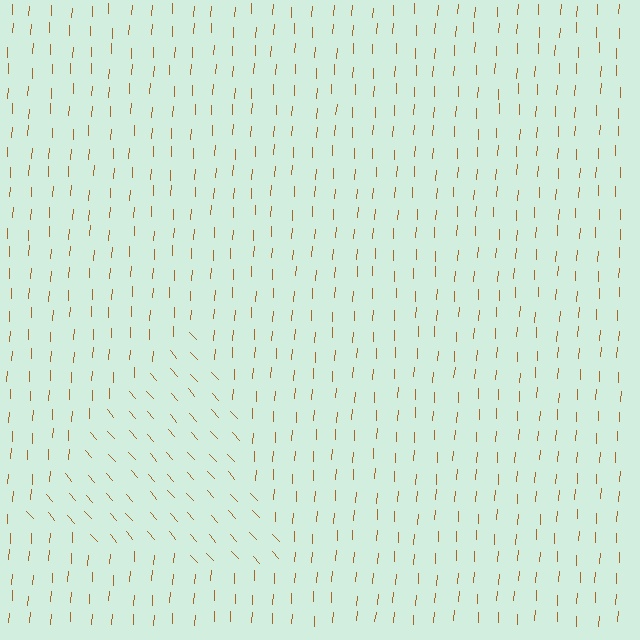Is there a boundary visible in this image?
Yes, there is a texture boundary formed by a change in line orientation.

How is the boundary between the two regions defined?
The boundary is defined purely by a change in line orientation (approximately 45 degrees difference). All lines are the same color and thickness.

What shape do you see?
I see a triangle.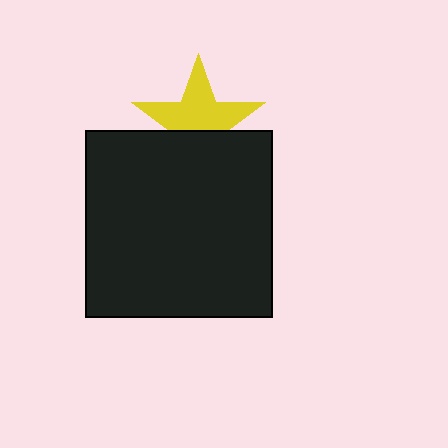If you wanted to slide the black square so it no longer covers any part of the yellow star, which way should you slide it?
Slide it down — that is the most direct way to separate the two shapes.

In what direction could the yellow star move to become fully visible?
The yellow star could move up. That would shift it out from behind the black square entirely.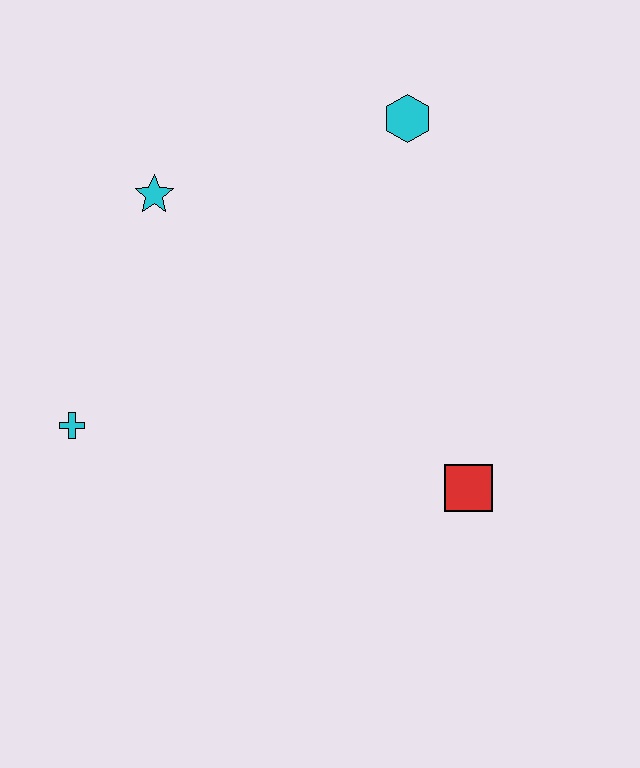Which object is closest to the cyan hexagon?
The cyan star is closest to the cyan hexagon.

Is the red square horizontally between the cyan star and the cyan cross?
No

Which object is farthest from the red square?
The cyan star is farthest from the red square.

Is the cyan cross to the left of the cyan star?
Yes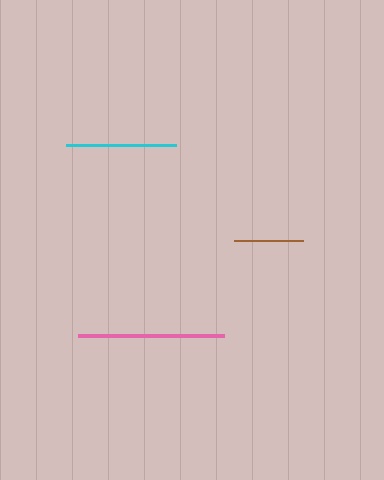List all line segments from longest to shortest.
From longest to shortest: pink, cyan, brown.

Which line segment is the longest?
The pink line is the longest at approximately 145 pixels.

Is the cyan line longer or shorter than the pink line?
The pink line is longer than the cyan line.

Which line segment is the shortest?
The brown line is the shortest at approximately 69 pixels.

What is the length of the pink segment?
The pink segment is approximately 145 pixels long.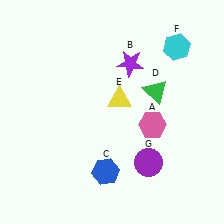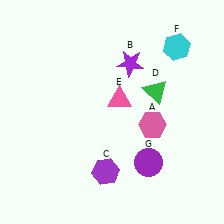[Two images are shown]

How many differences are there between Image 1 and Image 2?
There are 2 differences between the two images.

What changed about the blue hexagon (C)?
In Image 1, C is blue. In Image 2, it changed to purple.